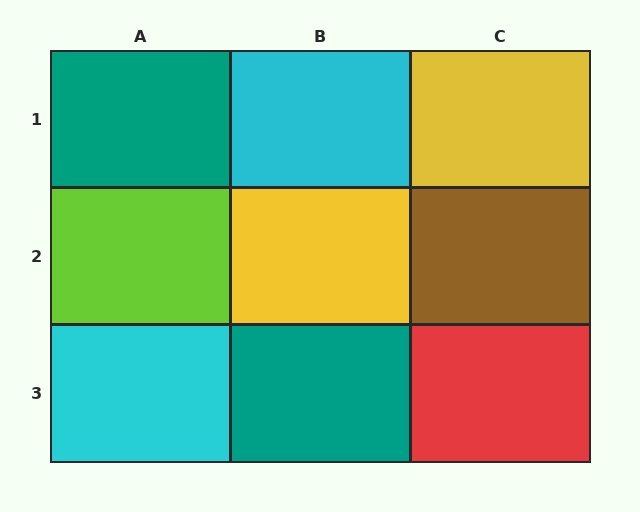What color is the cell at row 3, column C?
Red.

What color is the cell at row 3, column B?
Teal.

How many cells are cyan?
2 cells are cyan.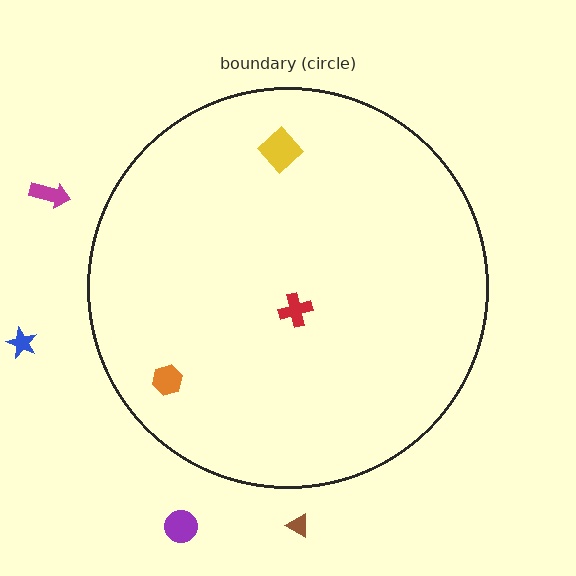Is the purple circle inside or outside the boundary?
Outside.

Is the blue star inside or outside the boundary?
Outside.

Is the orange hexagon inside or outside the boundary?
Inside.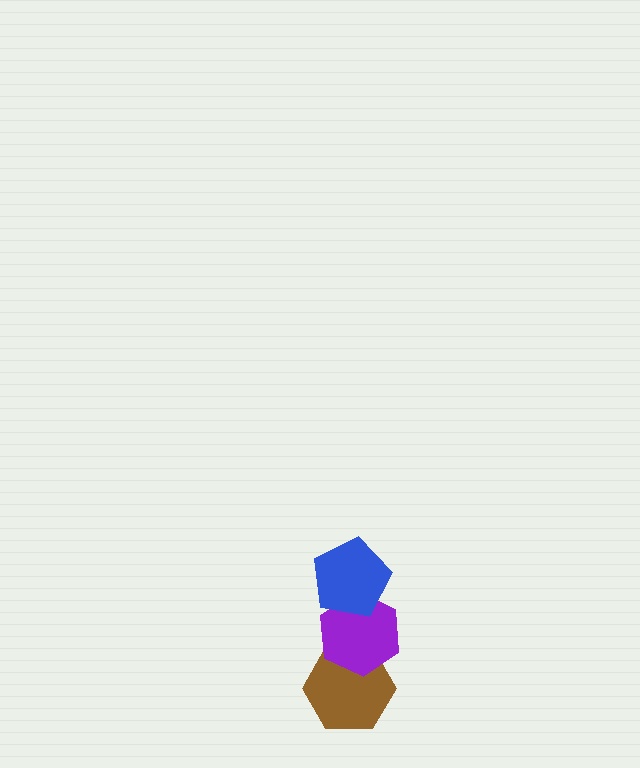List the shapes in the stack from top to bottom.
From top to bottom: the blue pentagon, the purple hexagon, the brown hexagon.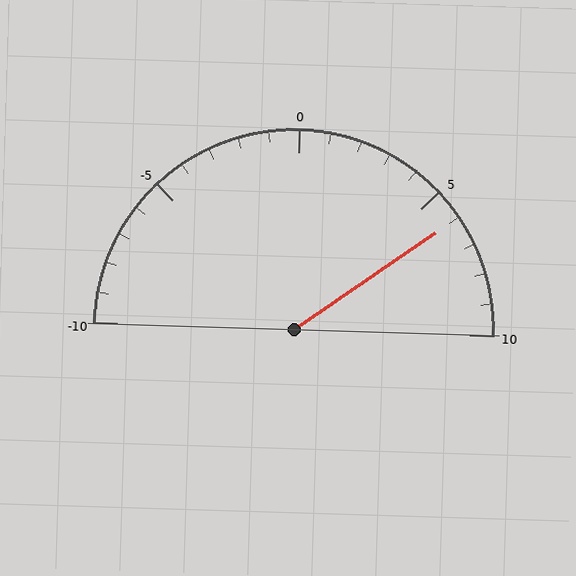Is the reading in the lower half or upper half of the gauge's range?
The reading is in the upper half of the range (-10 to 10).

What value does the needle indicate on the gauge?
The needle indicates approximately 6.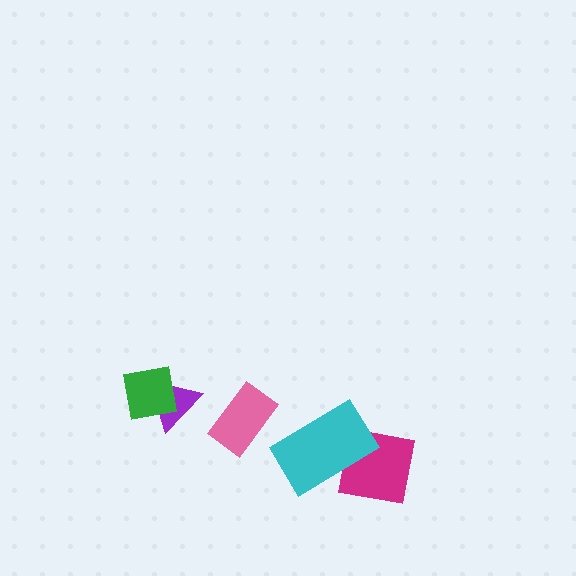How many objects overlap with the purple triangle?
1 object overlaps with the purple triangle.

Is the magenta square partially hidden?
Yes, it is partially covered by another shape.